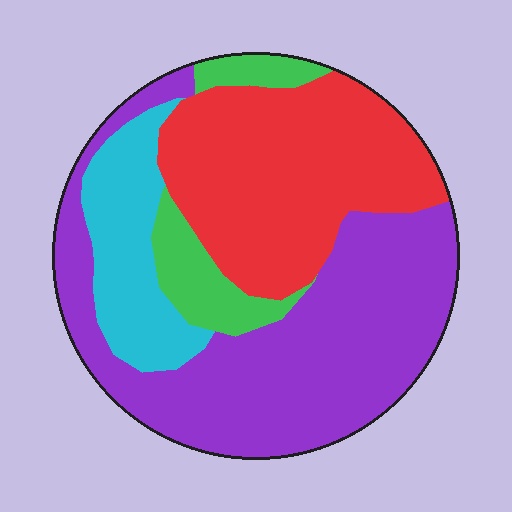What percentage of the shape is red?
Red takes up between a quarter and a half of the shape.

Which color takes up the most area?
Purple, at roughly 45%.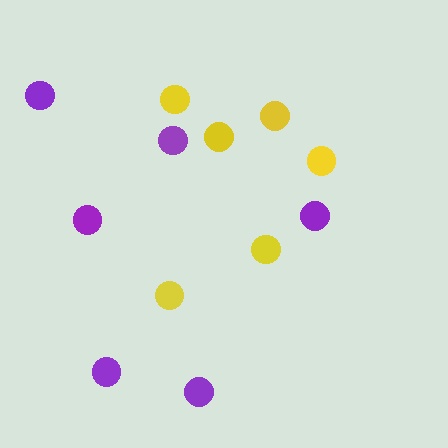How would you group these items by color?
There are 2 groups: one group of yellow circles (6) and one group of purple circles (6).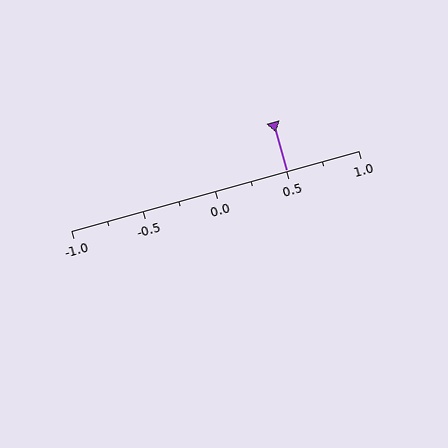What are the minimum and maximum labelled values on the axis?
The axis runs from -1.0 to 1.0.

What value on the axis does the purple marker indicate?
The marker indicates approximately 0.5.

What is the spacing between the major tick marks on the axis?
The major ticks are spaced 0.5 apart.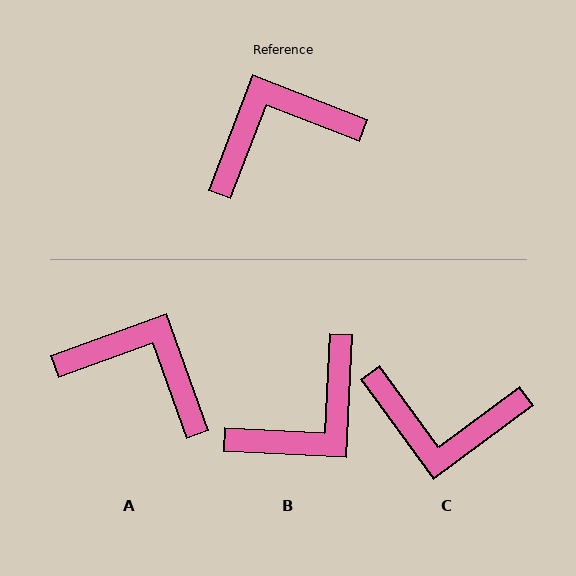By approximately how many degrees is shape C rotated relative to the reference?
Approximately 148 degrees counter-clockwise.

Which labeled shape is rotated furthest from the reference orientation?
B, about 162 degrees away.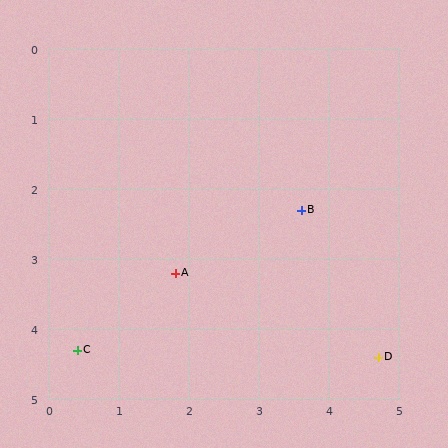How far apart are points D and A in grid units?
Points D and A are about 3.1 grid units apart.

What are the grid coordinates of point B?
Point B is at approximately (3.6, 2.3).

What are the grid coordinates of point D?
Point D is at approximately (4.7, 4.4).